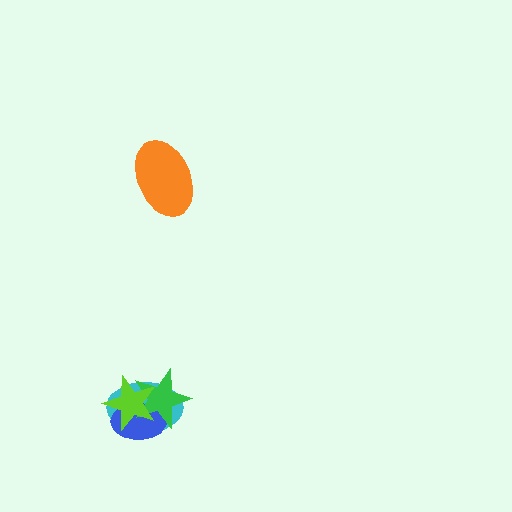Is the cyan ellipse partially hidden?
Yes, it is partially covered by another shape.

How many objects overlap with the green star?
3 objects overlap with the green star.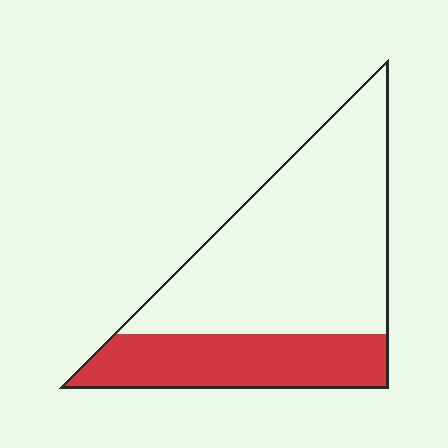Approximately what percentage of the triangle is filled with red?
Approximately 30%.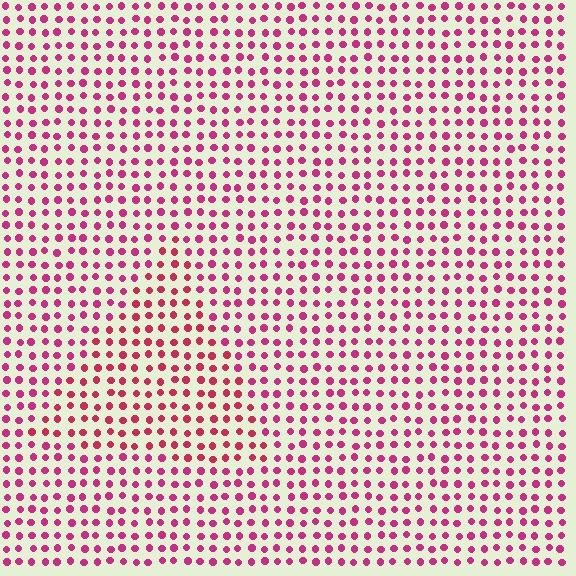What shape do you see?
I see a triangle.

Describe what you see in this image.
The image is filled with small magenta elements in a uniform arrangement. A triangle-shaped region is visible where the elements are tinted to a slightly different hue, forming a subtle color boundary.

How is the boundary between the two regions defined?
The boundary is defined purely by a slight shift in hue (about 18 degrees). Spacing, size, and orientation are identical on both sides.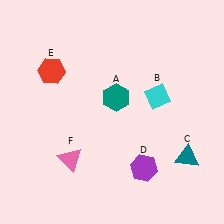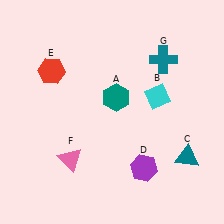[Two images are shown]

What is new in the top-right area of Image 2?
A teal cross (G) was added in the top-right area of Image 2.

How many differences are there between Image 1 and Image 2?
There is 1 difference between the two images.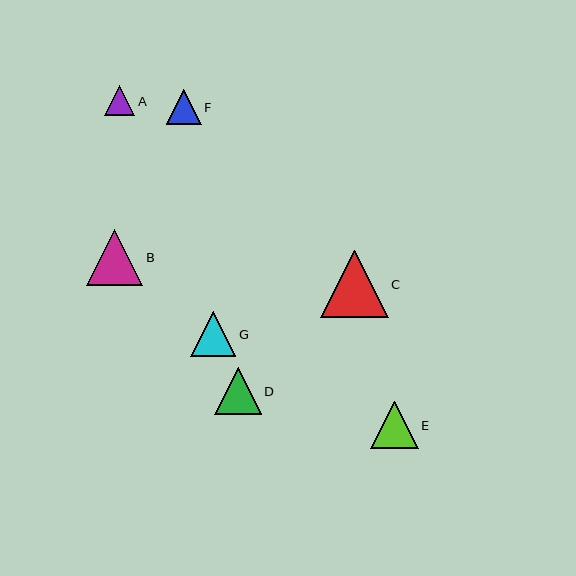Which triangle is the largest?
Triangle C is the largest with a size of approximately 67 pixels.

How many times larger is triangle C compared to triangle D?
Triangle C is approximately 1.4 times the size of triangle D.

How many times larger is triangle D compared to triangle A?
Triangle D is approximately 1.5 times the size of triangle A.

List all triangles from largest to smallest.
From largest to smallest: C, B, E, D, G, F, A.